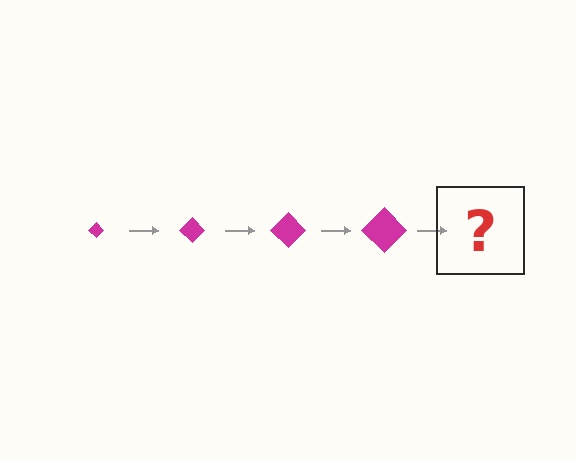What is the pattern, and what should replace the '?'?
The pattern is that the diamond gets progressively larger each step. The '?' should be a magenta diamond, larger than the previous one.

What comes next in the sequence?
The next element should be a magenta diamond, larger than the previous one.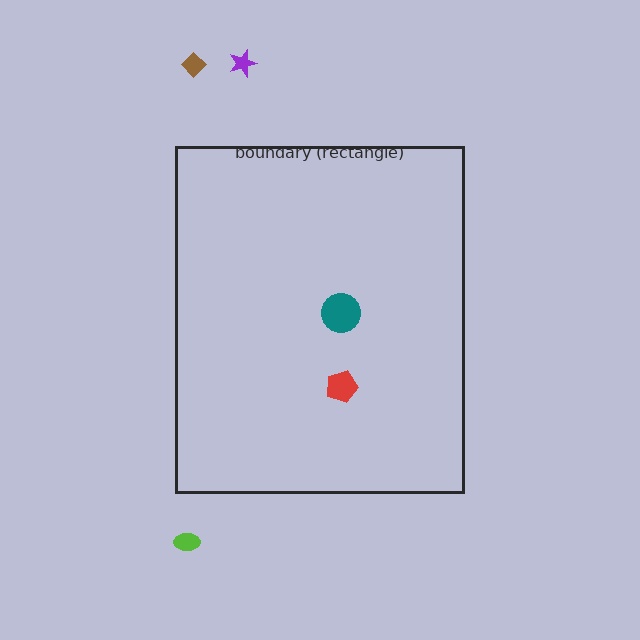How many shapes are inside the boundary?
2 inside, 3 outside.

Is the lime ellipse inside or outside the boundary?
Outside.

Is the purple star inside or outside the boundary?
Outside.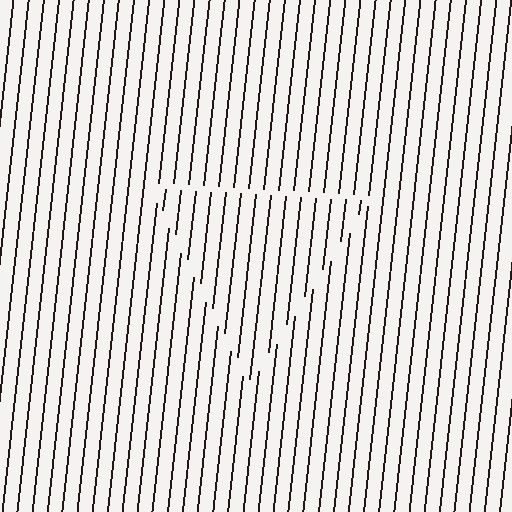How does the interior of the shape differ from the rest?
The interior of the shape contains the same grating, shifted by half a period — the contour is defined by the phase discontinuity where line-ends from the inner and outer gratings abut.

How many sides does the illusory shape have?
3 sides — the line-ends trace a triangle.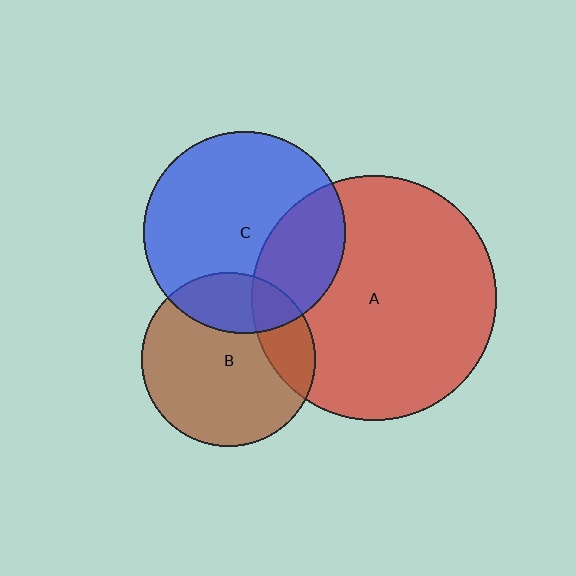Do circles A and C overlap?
Yes.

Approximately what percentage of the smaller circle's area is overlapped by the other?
Approximately 30%.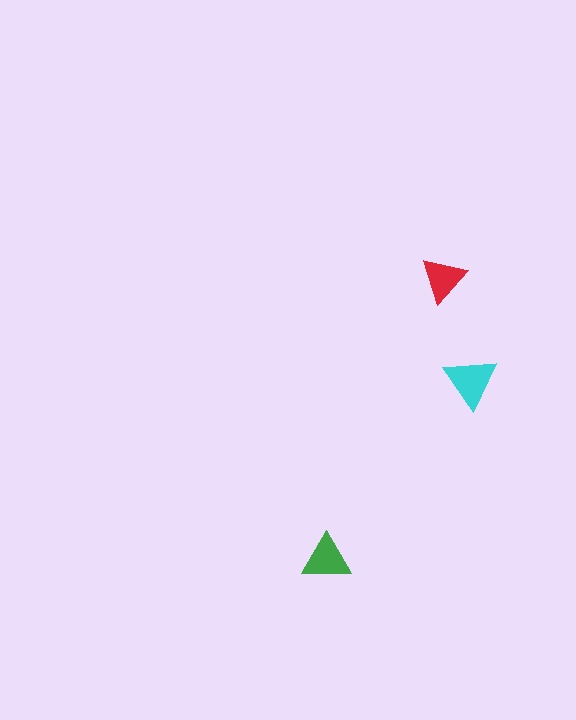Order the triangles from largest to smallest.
the cyan one, the green one, the red one.